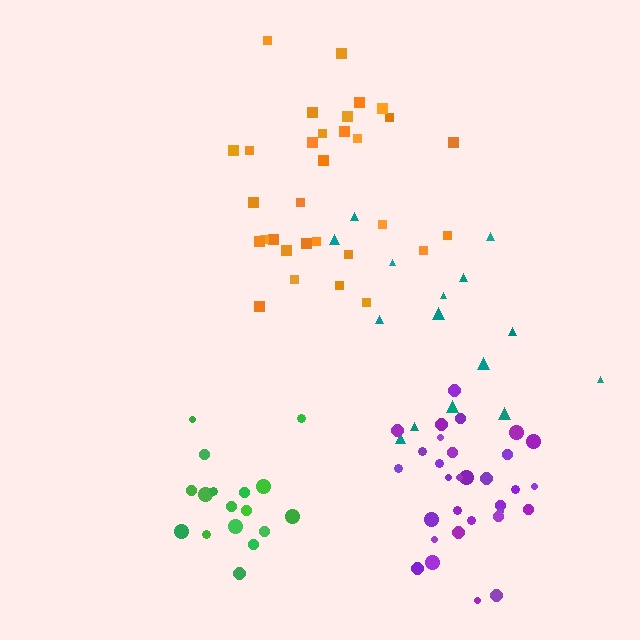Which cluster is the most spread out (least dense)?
Teal.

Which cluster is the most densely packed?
Green.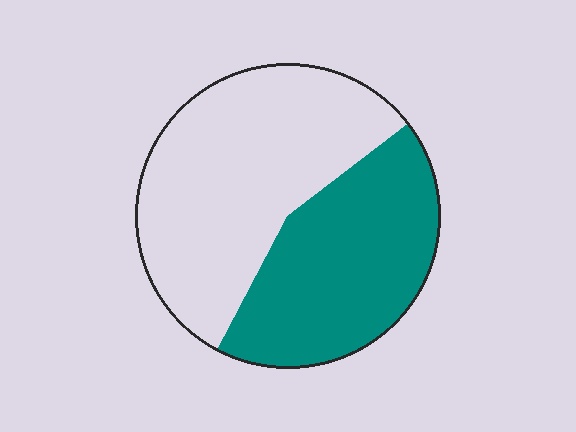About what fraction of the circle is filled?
About two fifths (2/5).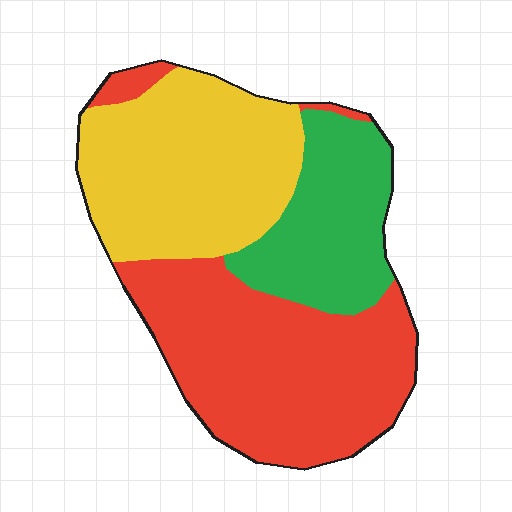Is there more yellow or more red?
Red.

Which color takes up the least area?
Green, at roughly 20%.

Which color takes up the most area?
Red, at roughly 45%.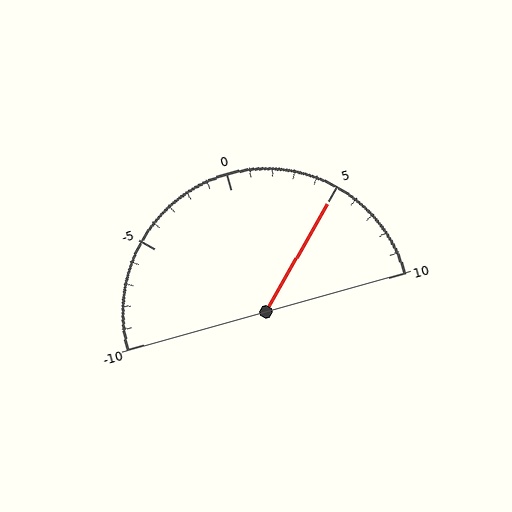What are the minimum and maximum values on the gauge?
The gauge ranges from -10 to 10.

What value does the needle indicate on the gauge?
The needle indicates approximately 5.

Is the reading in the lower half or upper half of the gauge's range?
The reading is in the upper half of the range (-10 to 10).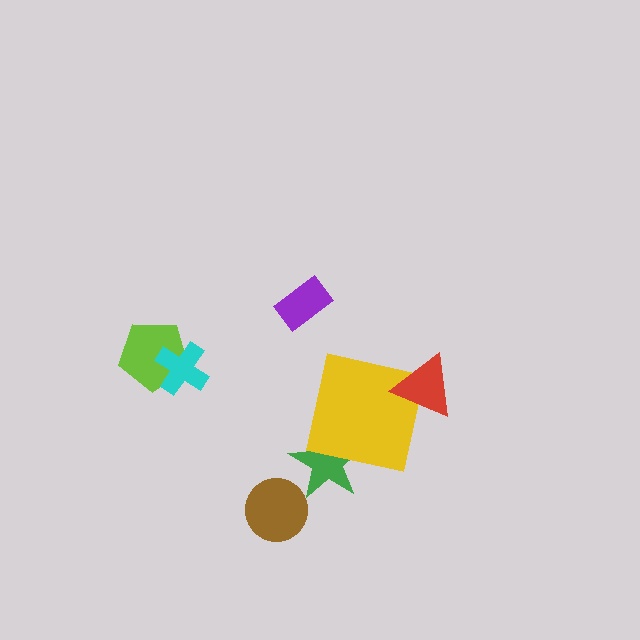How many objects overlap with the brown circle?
0 objects overlap with the brown circle.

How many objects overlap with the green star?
1 object overlaps with the green star.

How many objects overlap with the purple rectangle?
0 objects overlap with the purple rectangle.